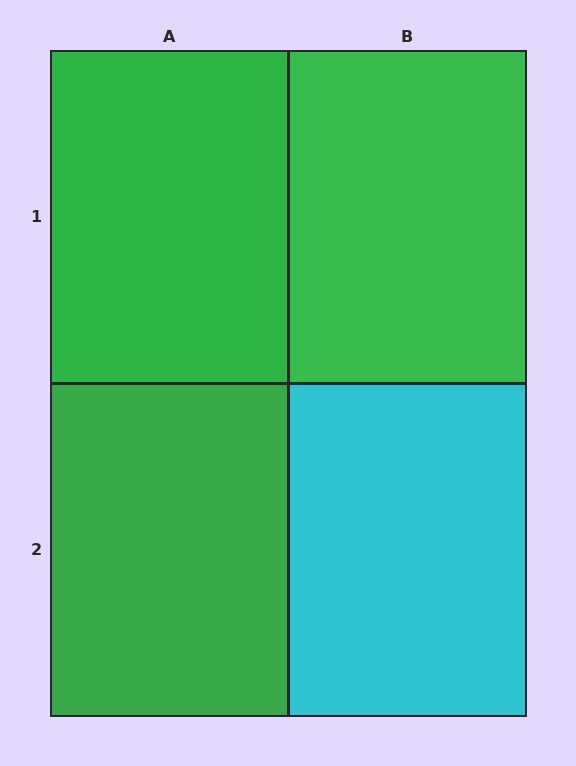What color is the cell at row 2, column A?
Green.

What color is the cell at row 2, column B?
Cyan.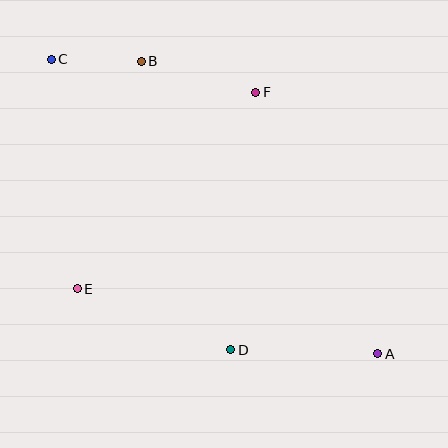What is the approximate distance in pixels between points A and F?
The distance between A and F is approximately 289 pixels.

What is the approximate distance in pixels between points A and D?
The distance between A and D is approximately 148 pixels.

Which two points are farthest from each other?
Points A and C are farthest from each other.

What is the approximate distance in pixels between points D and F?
The distance between D and F is approximately 258 pixels.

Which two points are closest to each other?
Points B and C are closest to each other.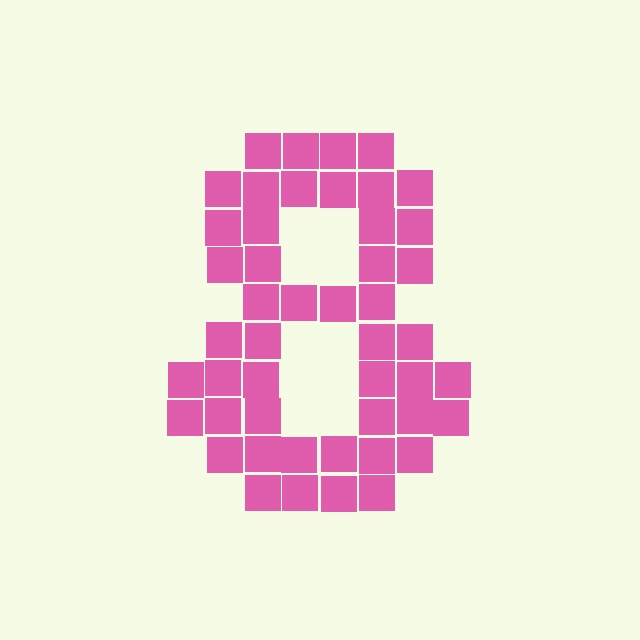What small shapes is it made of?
It is made of small squares.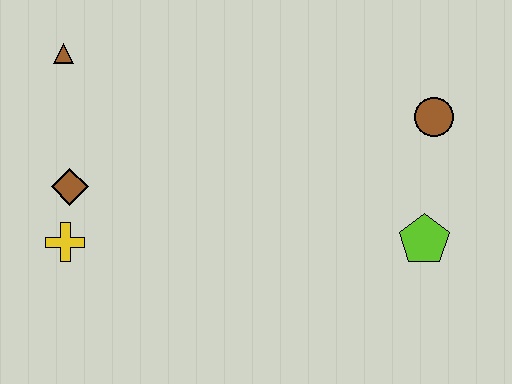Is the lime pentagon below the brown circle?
Yes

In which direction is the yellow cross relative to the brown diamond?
The yellow cross is below the brown diamond.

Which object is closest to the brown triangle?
The brown diamond is closest to the brown triangle.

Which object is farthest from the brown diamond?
The brown circle is farthest from the brown diamond.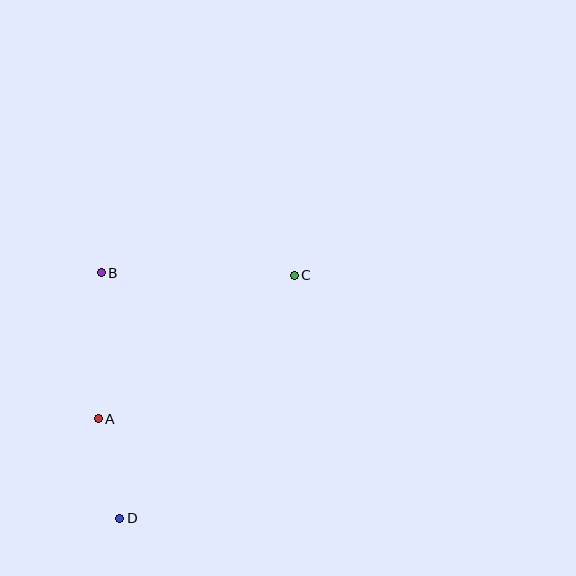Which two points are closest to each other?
Points A and D are closest to each other.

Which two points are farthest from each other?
Points C and D are farthest from each other.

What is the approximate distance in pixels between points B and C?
The distance between B and C is approximately 193 pixels.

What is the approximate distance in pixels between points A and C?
The distance between A and C is approximately 243 pixels.